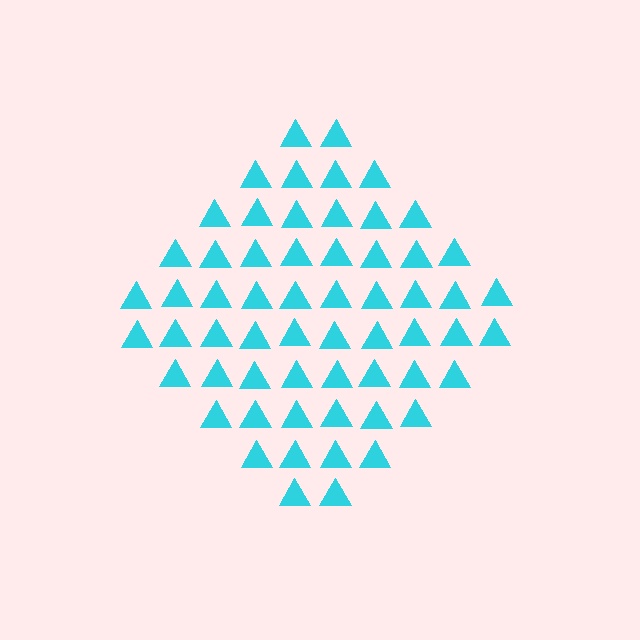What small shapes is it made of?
It is made of small triangles.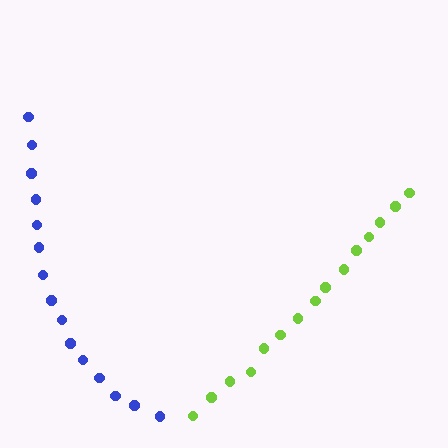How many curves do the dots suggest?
There are 2 distinct paths.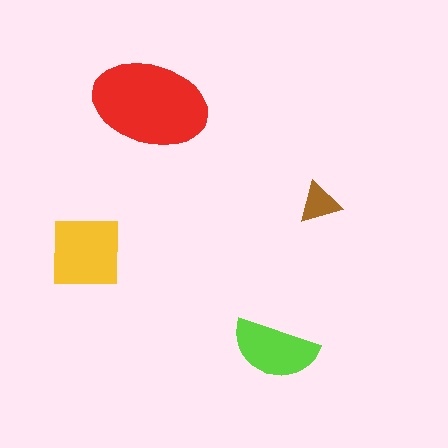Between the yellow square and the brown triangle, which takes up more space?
The yellow square.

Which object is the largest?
The red ellipse.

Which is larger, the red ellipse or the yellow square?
The red ellipse.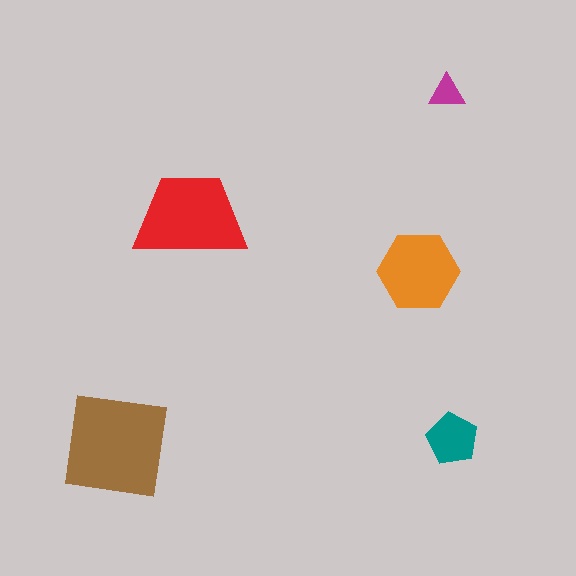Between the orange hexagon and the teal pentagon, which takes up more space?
The orange hexagon.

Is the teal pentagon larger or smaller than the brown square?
Smaller.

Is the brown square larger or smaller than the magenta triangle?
Larger.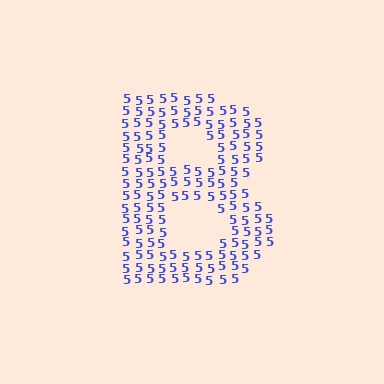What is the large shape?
The large shape is the letter B.